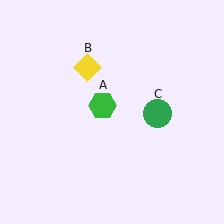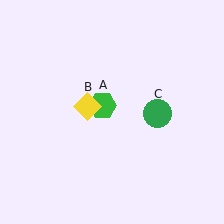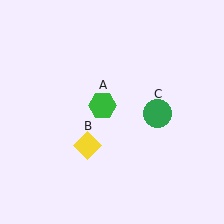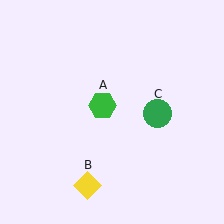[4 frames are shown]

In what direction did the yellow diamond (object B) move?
The yellow diamond (object B) moved down.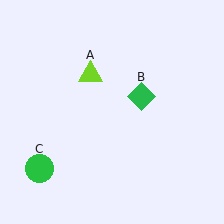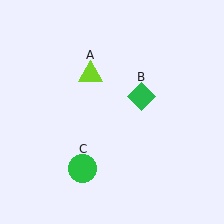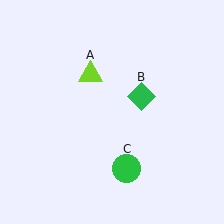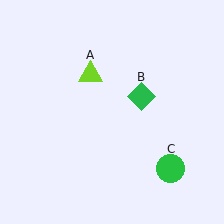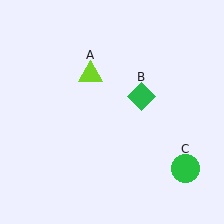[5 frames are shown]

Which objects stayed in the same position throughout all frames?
Lime triangle (object A) and green diamond (object B) remained stationary.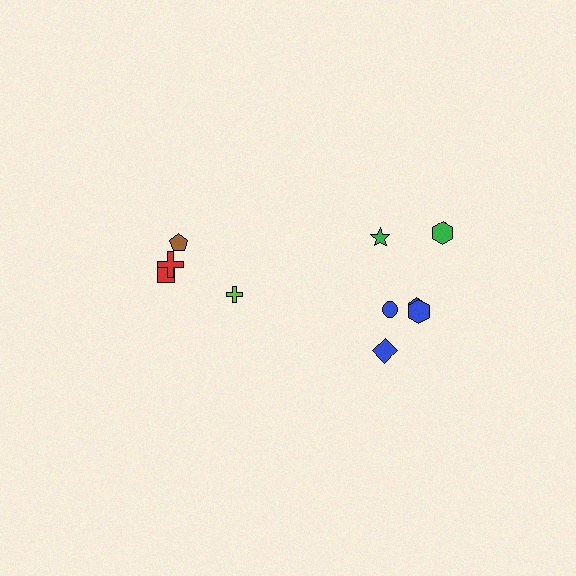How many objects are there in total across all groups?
There are 10 objects.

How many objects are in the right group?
There are 6 objects.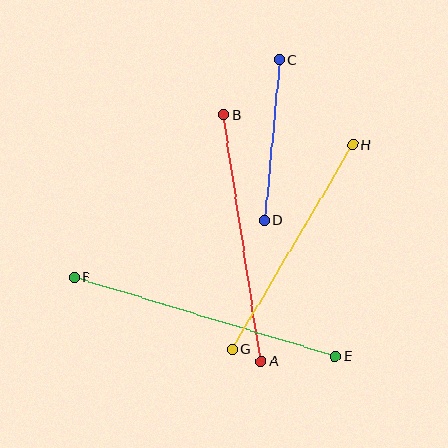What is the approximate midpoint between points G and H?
The midpoint is at approximately (292, 247) pixels.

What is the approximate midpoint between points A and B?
The midpoint is at approximately (242, 238) pixels.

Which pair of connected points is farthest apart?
Points E and F are farthest apart.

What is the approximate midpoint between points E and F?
The midpoint is at approximately (205, 317) pixels.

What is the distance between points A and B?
The distance is approximately 249 pixels.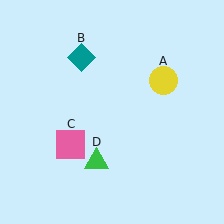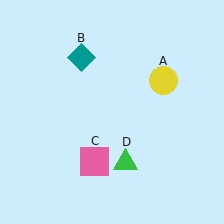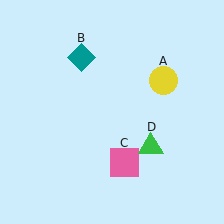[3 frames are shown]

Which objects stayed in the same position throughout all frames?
Yellow circle (object A) and teal diamond (object B) remained stationary.